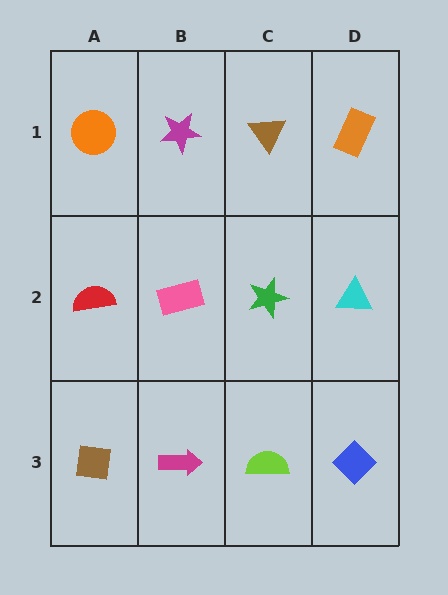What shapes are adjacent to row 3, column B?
A pink rectangle (row 2, column B), a brown square (row 3, column A), a lime semicircle (row 3, column C).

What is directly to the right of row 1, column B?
A brown triangle.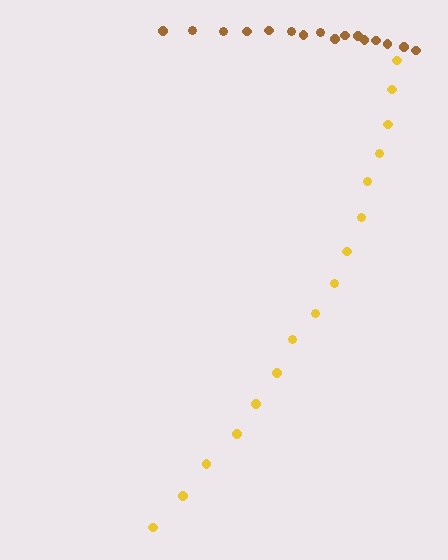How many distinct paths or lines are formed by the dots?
There are 2 distinct paths.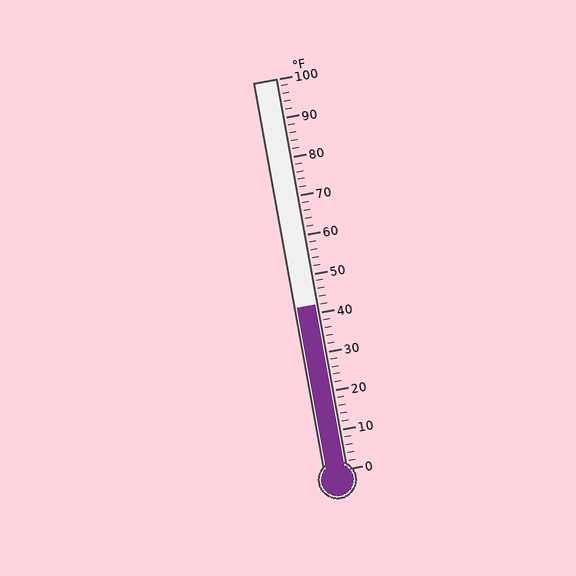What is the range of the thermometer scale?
The thermometer scale ranges from 0°F to 100°F.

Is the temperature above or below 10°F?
The temperature is above 10°F.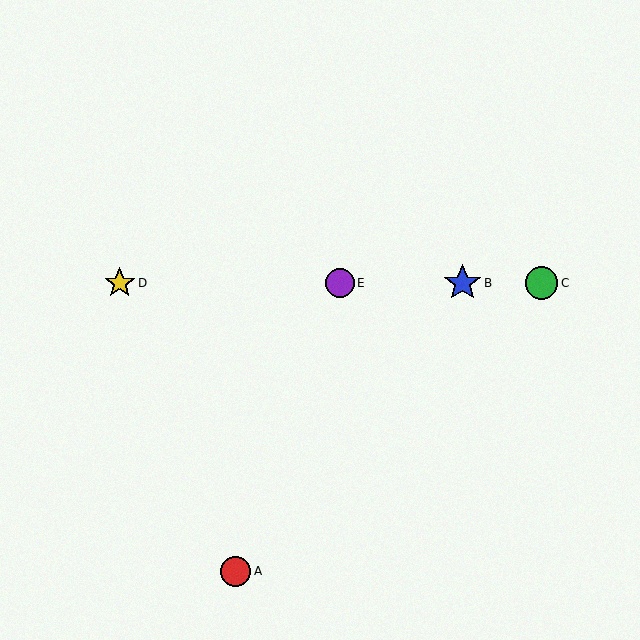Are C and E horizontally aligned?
Yes, both are at y≈283.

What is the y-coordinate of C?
Object C is at y≈283.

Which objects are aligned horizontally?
Objects B, C, D, E are aligned horizontally.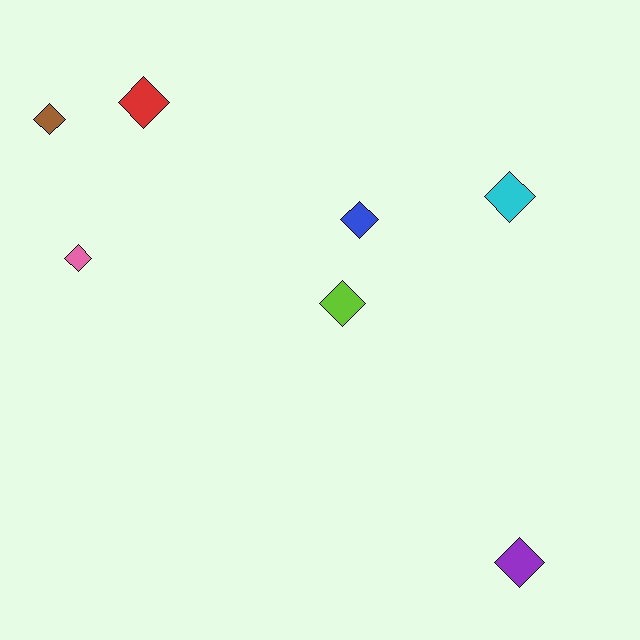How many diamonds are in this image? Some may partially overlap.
There are 7 diamonds.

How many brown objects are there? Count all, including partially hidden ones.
There is 1 brown object.